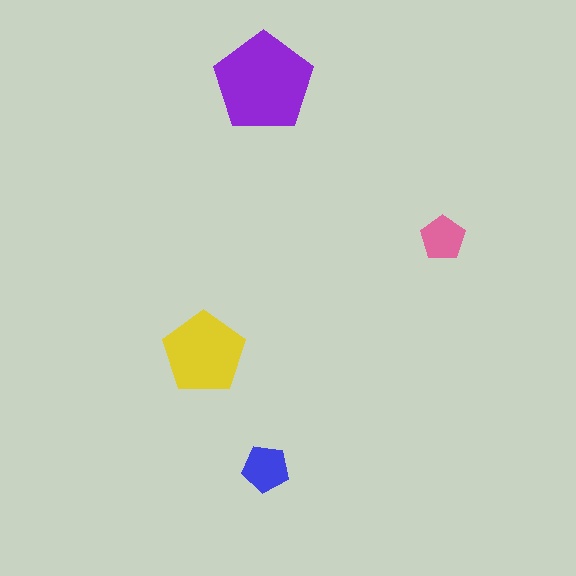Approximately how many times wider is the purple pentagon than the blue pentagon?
About 2 times wider.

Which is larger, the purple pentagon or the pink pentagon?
The purple one.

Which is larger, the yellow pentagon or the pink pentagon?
The yellow one.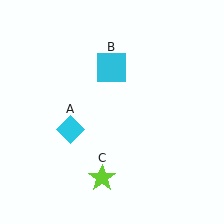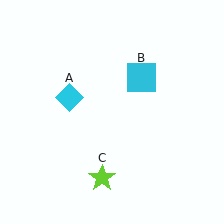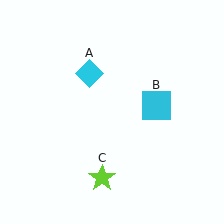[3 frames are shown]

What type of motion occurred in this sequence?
The cyan diamond (object A), cyan square (object B) rotated clockwise around the center of the scene.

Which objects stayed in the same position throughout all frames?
Lime star (object C) remained stationary.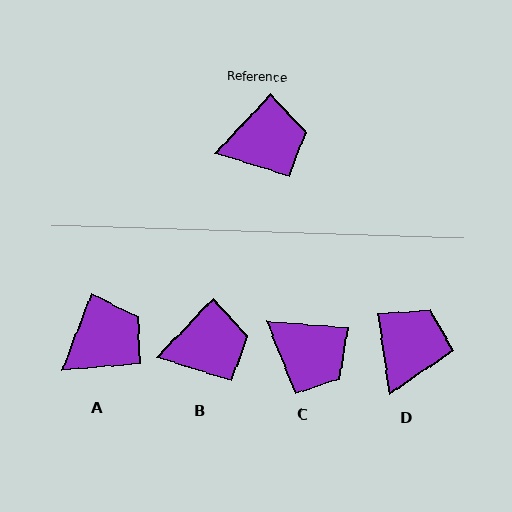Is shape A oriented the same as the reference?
No, it is off by about 22 degrees.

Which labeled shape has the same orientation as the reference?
B.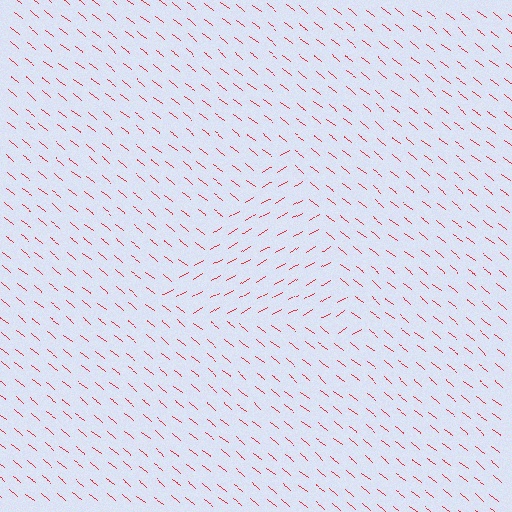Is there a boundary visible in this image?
Yes, there is a texture boundary formed by a change in line orientation.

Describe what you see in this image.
The image is filled with small red line segments. A triangle region in the image has lines oriented differently from the surrounding lines, creating a visible texture boundary.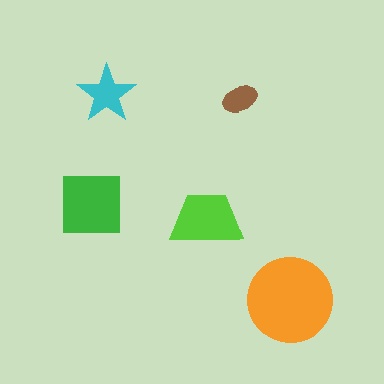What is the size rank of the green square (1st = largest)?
2nd.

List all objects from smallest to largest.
The brown ellipse, the cyan star, the lime trapezoid, the green square, the orange circle.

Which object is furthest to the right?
The orange circle is rightmost.